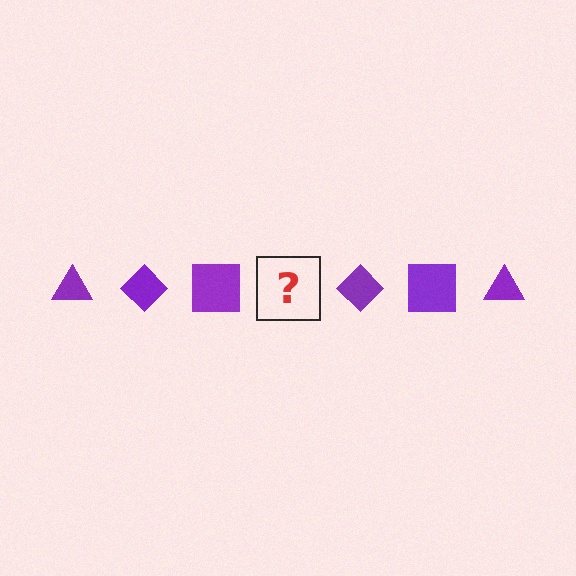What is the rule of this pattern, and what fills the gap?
The rule is that the pattern cycles through triangle, diamond, square shapes in purple. The gap should be filled with a purple triangle.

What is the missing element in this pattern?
The missing element is a purple triangle.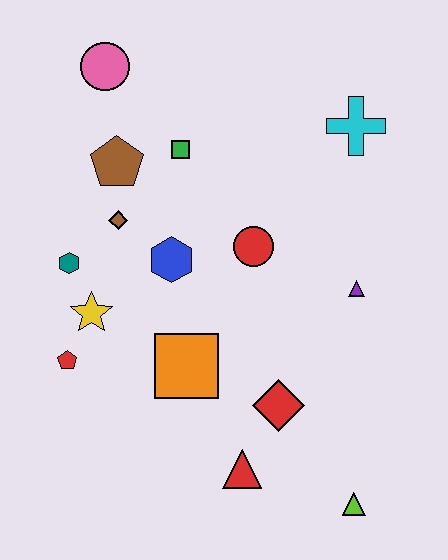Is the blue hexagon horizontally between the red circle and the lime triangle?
No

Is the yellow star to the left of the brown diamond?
Yes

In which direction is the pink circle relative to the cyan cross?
The pink circle is to the left of the cyan cross.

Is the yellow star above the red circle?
No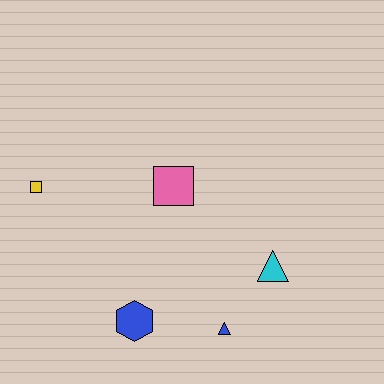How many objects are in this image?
There are 5 objects.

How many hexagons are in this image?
There is 1 hexagon.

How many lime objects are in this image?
There are no lime objects.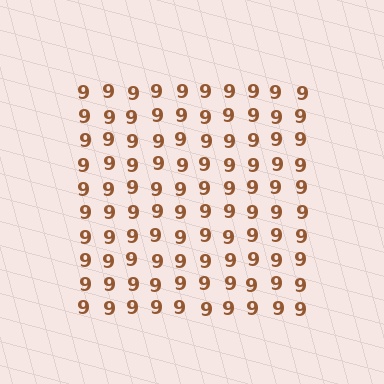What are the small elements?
The small elements are digit 9's.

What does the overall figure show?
The overall figure shows a square.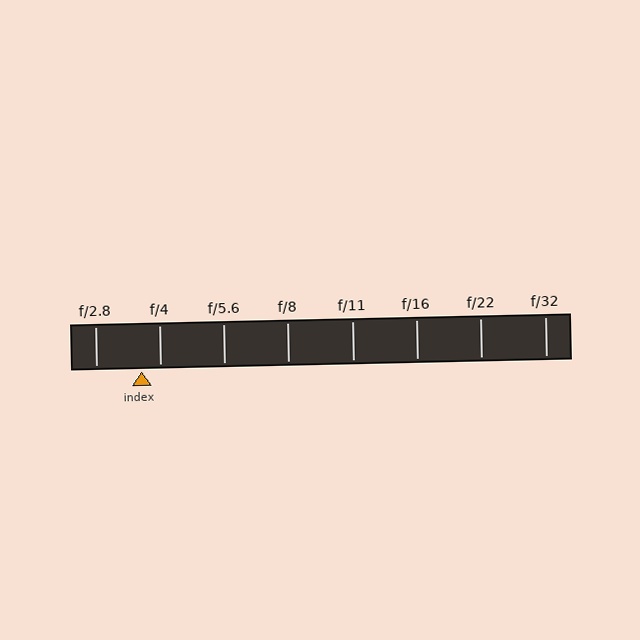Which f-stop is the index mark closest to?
The index mark is closest to f/4.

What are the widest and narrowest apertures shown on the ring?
The widest aperture shown is f/2.8 and the narrowest is f/32.